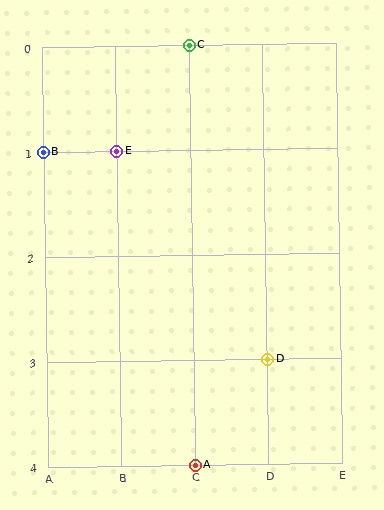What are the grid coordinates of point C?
Point C is at grid coordinates (C, 0).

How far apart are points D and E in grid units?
Points D and E are 2 columns and 2 rows apart (about 2.8 grid units diagonally).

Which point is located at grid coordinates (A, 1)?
Point B is at (A, 1).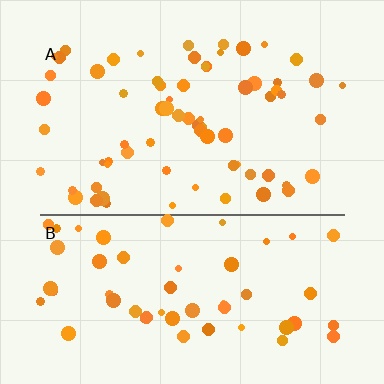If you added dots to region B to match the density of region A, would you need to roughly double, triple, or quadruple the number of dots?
Approximately double.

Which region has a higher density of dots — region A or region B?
A (the top).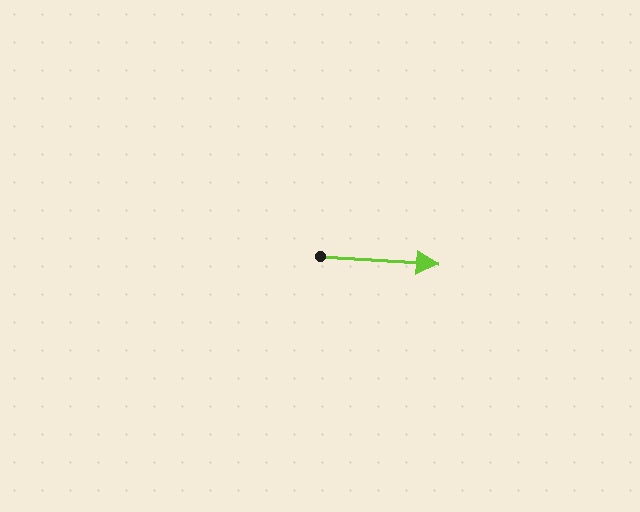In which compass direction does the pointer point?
East.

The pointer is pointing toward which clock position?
Roughly 3 o'clock.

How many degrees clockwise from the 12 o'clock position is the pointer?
Approximately 94 degrees.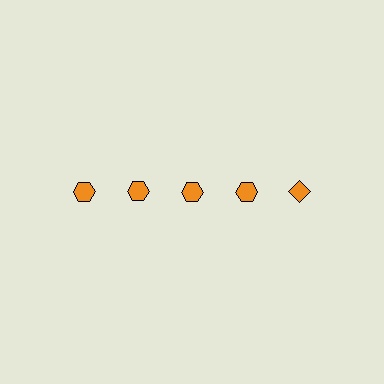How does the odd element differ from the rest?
It has a different shape: diamond instead of hexagon.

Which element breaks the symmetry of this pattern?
The orange diamond in the top row, rightmost column breaks the symmetry. All other shapes are orange hexagons.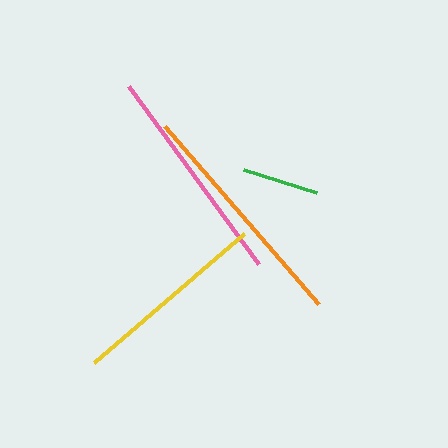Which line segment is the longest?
The orange line is the longest at approximately 235 pixels.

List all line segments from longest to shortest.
From longest to shortest: orange, pink, yellow, green.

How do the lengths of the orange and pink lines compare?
The orange and pink lines are approximately the same length.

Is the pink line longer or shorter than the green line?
The pink line is longer than the green line.